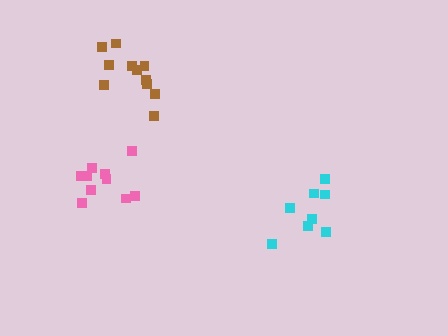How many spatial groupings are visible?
There are 3 spatial groupings.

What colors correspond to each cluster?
The clusters are colored: cyan, brown, pink.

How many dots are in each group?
Group 1: 8 dots, Group 2: 11 dots, Group 3: 10 dots (29 total).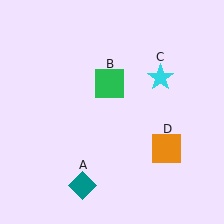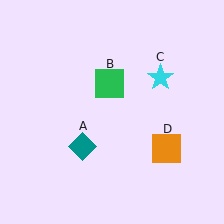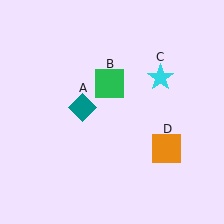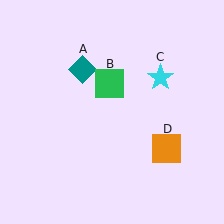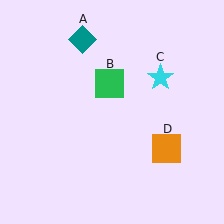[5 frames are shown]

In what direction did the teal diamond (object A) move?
The teal diamond (object A) moved up.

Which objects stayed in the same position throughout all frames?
Green square (object B) and cyan star (object C) and orange square (object D) remained stationary.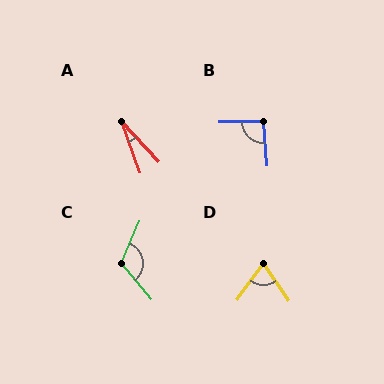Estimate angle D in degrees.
Approximately 71 degrees.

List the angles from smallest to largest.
A (23°), D (71°), B (93°), C (117°).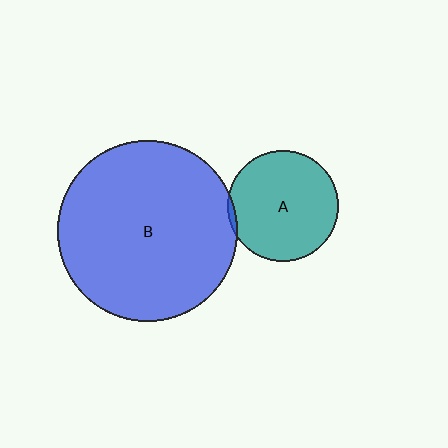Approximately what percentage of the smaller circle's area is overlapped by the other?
Approximately 5%.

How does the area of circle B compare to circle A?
Approximately 2.6 times.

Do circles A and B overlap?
Yes.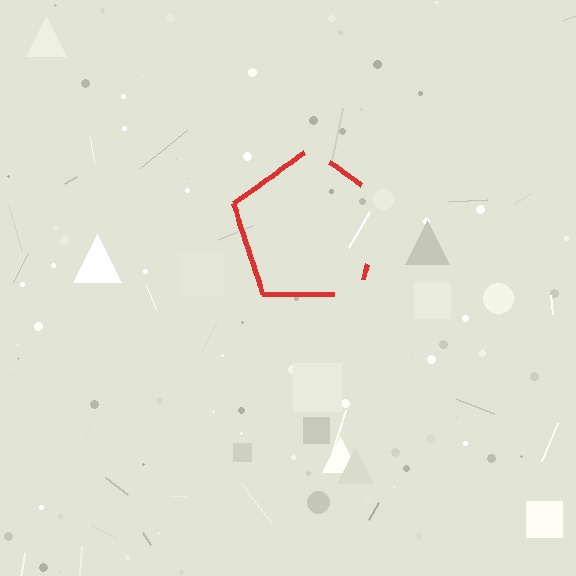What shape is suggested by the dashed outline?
The dashed outline suggests a pentagon.